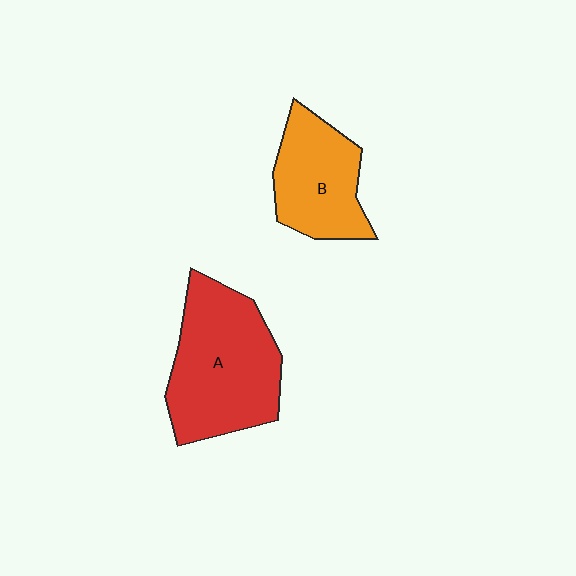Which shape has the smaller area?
Shape B (orange).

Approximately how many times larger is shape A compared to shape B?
Approximately 1.5 times.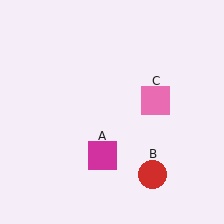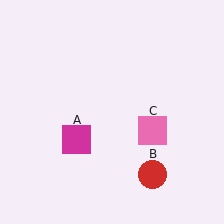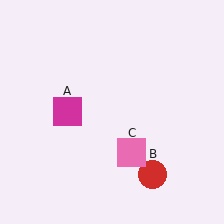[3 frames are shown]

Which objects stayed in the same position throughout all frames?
Red circle (object B) remained stationary.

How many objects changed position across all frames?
2 objects changed position: magenta square (object A), pink square (object C).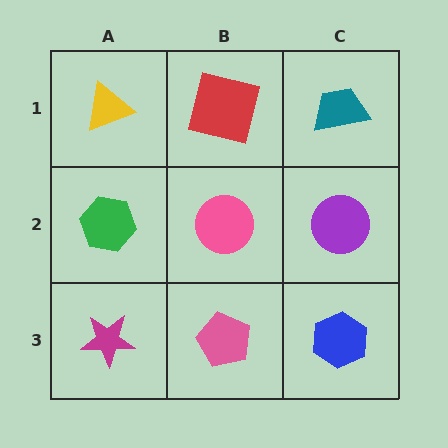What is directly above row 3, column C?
A purple circle.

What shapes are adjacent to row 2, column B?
A red square (row 1, column B), a pink pentagon (row 3, column B), a green hexagon (row 2, column A), a purple circle (row 2, column C).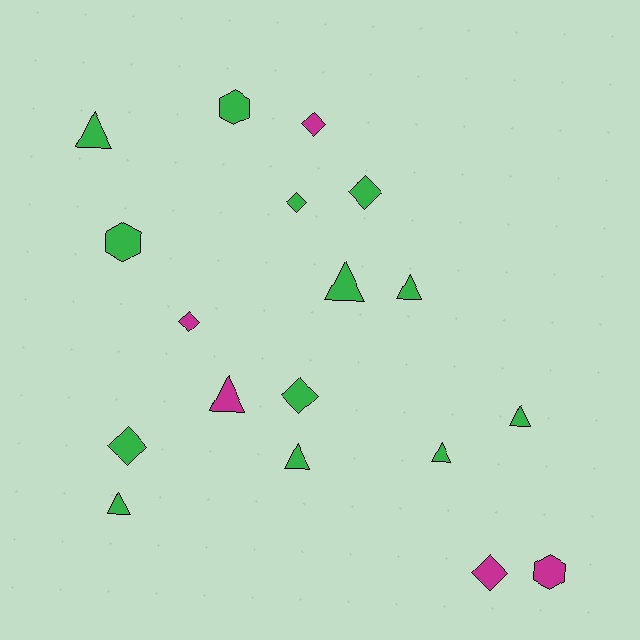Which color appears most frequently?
Green, with 13 objects.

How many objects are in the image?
There are 18 objects.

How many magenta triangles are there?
There is 1 magenta triangle.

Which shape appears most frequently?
Triangle, with 8 objects.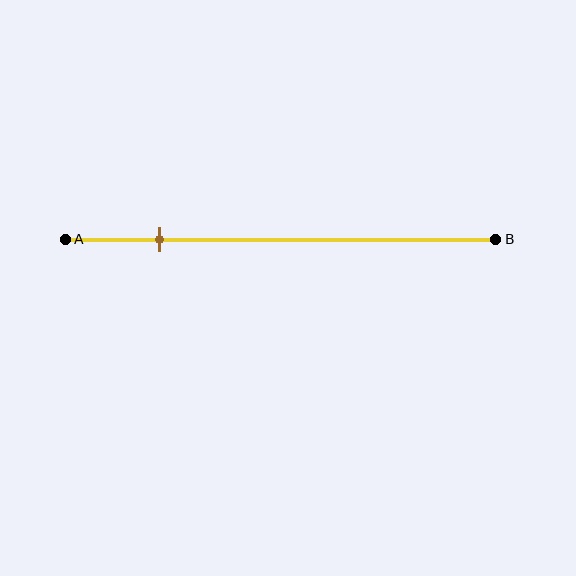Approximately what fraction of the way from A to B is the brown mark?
The brown mark is approximately 20% of the way from A to B.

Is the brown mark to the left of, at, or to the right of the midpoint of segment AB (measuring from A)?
The brown mark is to the left of the midpoint of segment AB.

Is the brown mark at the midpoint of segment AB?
No, the mark is at about 20% from A, not at the 50% midpoint.